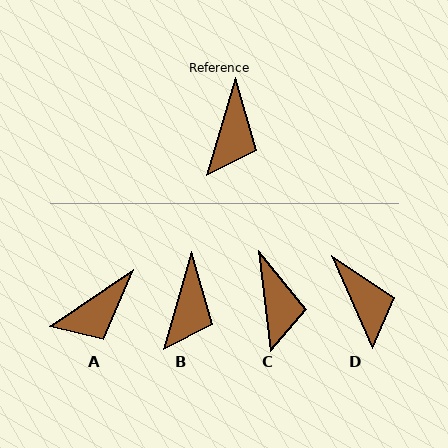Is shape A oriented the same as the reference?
No, it is off by about 40 degrees.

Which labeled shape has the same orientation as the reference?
B.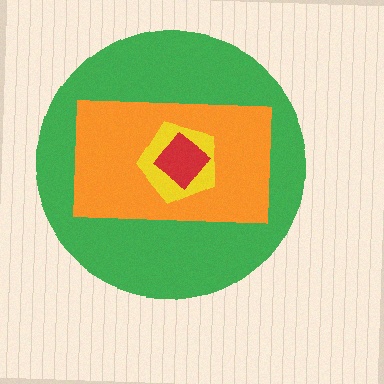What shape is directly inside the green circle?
The orange rectangle.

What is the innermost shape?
The red diamond.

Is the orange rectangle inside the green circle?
Yes.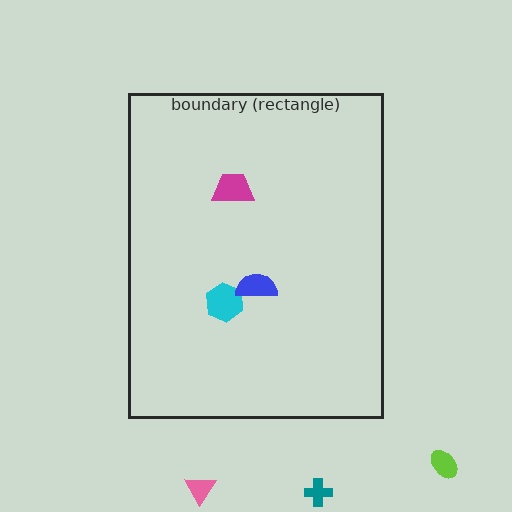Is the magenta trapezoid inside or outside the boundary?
Inside.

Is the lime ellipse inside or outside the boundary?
Outside.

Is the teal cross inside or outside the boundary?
Outside.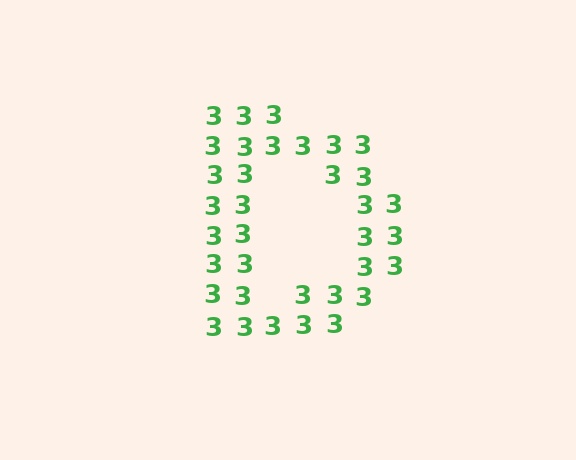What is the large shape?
The large shape is the letter D.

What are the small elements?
The small elements are digit 3's.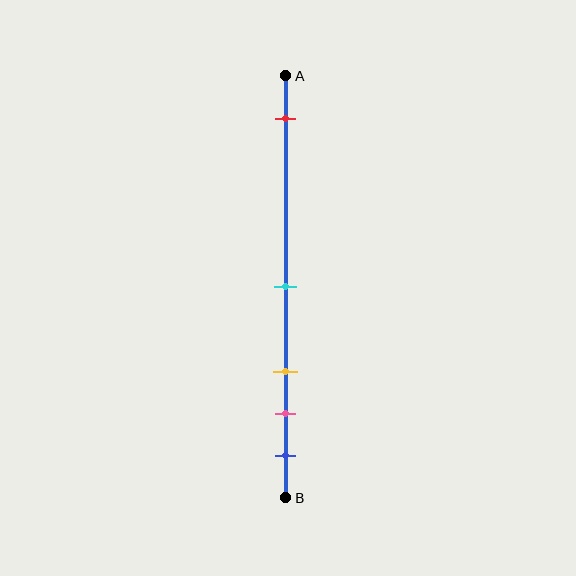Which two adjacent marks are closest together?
The pink and blue marks are the closest adjacent pair.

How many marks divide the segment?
There are 5 marks dividing the segment.